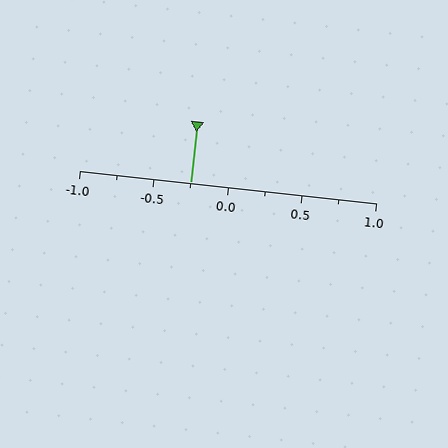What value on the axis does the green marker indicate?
The marker indicates approximately -0.25.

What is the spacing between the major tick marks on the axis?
The major ticks are spaced 0.5 apart.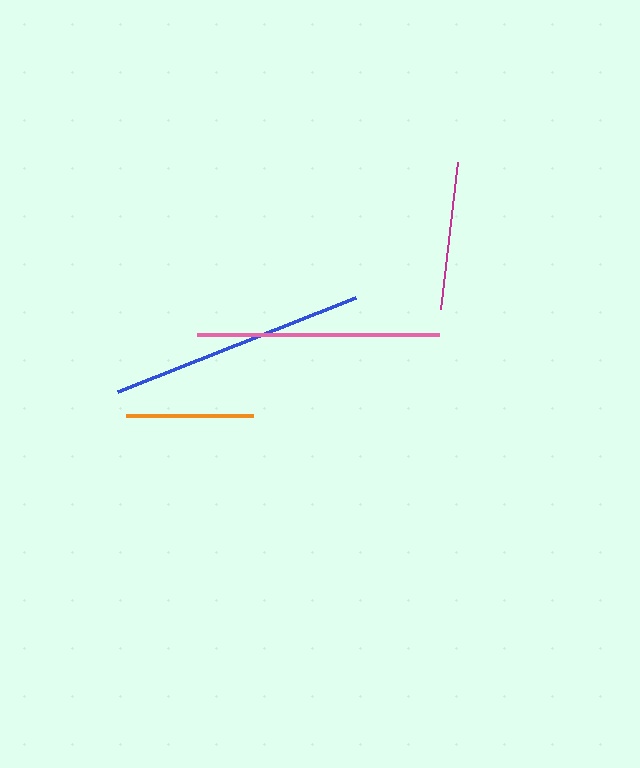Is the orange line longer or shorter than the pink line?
The pink line is longer than the orange line.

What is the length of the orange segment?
The orange segment is approximately 128 pixels long.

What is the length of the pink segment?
The pink segment is approximately 242 pixels long.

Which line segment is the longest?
The blue line is the longest at approximately 256 pixels.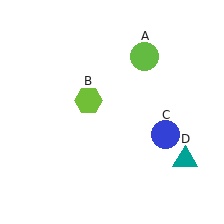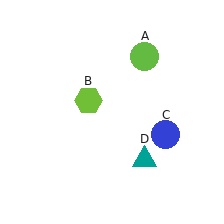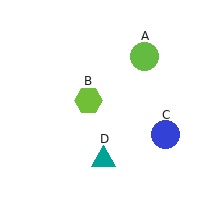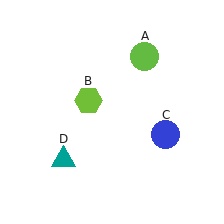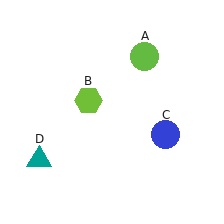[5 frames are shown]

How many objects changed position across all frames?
1 object changed position: teal triangle (object D).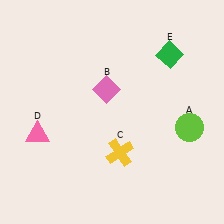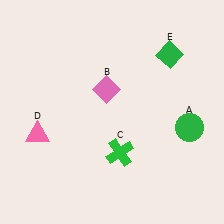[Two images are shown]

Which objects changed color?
A changed from lime to green. C changed from yellow to green.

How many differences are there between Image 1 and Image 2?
There are 2 differences between the two images.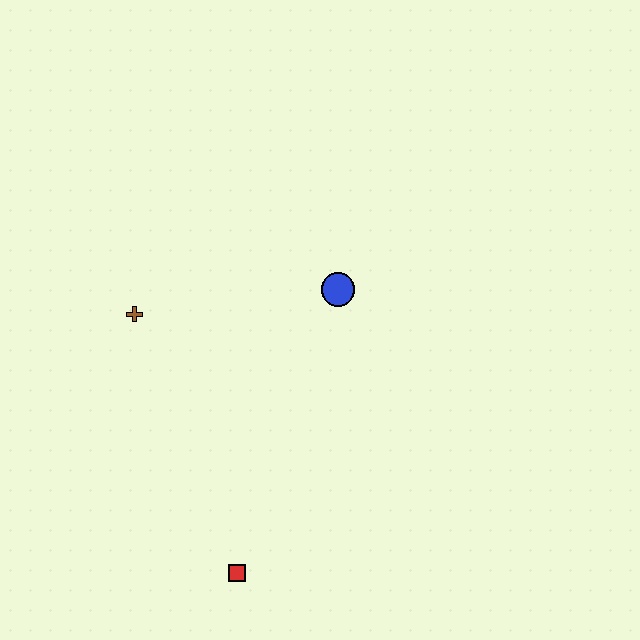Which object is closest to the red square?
The brown cross is closest to the red square.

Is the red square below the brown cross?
Yes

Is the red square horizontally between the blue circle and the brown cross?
Yes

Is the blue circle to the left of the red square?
No